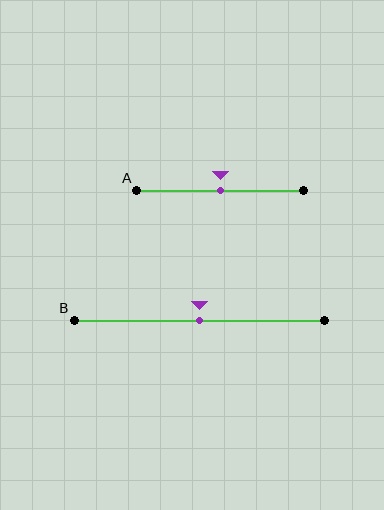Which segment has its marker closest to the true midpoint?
Segment A has its marker closest to the true midpoint.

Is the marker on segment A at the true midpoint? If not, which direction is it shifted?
Yes, the marker on segment A is at the true midpoint.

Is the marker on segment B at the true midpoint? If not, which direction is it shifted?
Yes, the marker on segment B is at the true midpoint.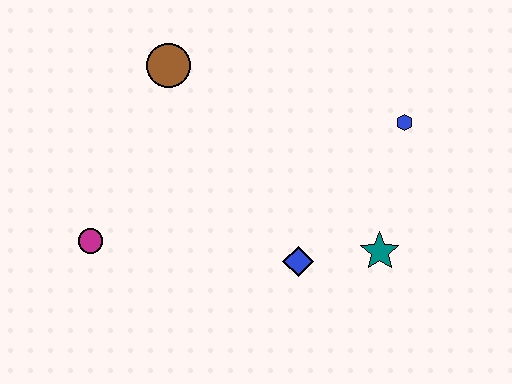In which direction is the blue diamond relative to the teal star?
The blue diamond is to the left of the teal star.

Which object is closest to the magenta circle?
The brown circle is closest to the magenta circle.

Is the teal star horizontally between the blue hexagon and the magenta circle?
Yes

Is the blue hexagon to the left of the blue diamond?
No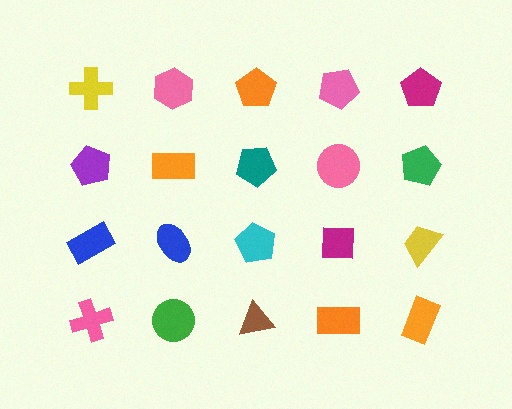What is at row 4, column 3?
A brown triangle.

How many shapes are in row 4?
5 shapes.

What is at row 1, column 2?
A pink hexagon.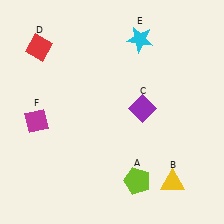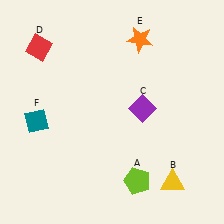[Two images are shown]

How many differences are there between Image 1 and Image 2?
There are 2 differences between the two images.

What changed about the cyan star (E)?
In Image 1, E is cyan. In Image 2, it changed to orange.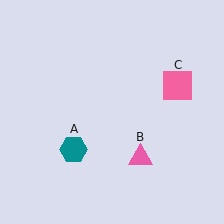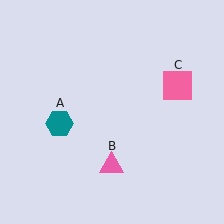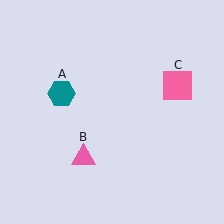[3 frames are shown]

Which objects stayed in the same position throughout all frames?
Pink square (object C) remained stationary.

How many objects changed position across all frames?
2 objects changed position: teal hexagon (object A), pink triangle (object B).